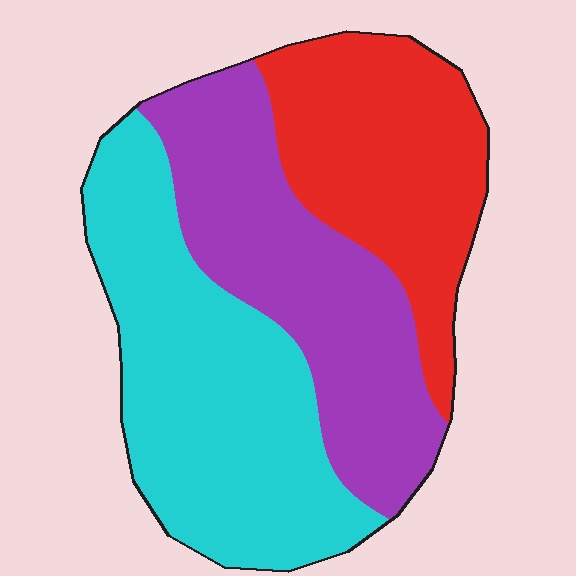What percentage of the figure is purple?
Purple covers 33% of the figure.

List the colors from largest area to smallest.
From largest to smallest: cyan, purple, red.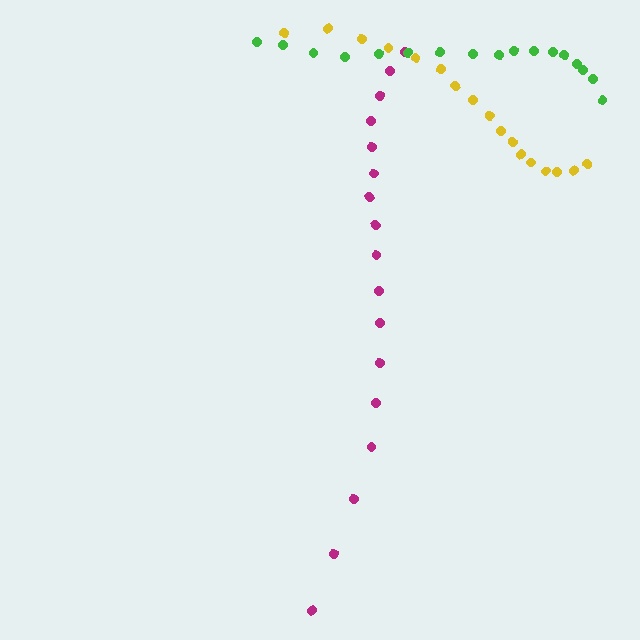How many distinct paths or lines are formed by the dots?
There are 3 distinct paths.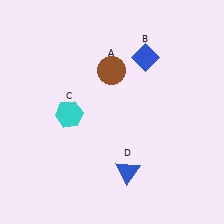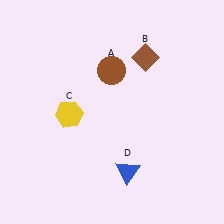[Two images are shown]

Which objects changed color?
B changed from blue to brown. C changed from cyan to yellow.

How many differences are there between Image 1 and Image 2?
There are 2 differences between the two images.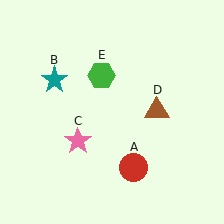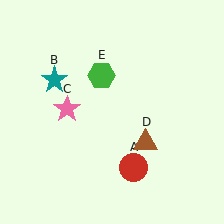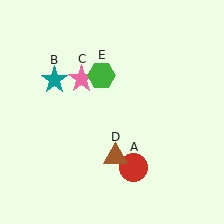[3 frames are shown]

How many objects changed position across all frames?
2 objects changed position: pink star (object C), brown triangle (object D).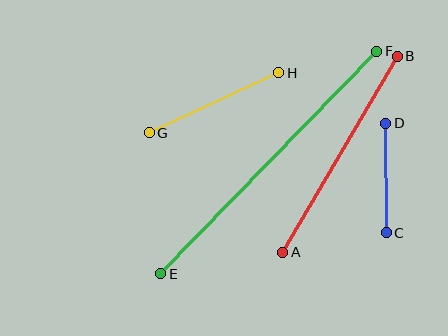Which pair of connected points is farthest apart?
Points E and F are farthest apart.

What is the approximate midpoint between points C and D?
The midpoint is at approximately (386, 178) pixels.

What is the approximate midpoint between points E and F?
The midpoint is at approximately (269, 163) pixels.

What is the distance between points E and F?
The distance is approximately 310 pixels.